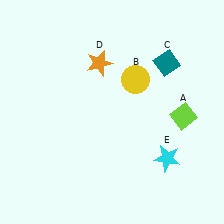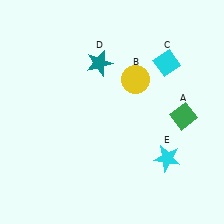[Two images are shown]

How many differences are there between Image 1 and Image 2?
There are 3 differences between the two images.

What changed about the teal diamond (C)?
In Image 1, C is teal. In Image 2, it changed to cyan.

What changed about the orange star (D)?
In Image 1, D is orange. In Image 2, it changed to teal.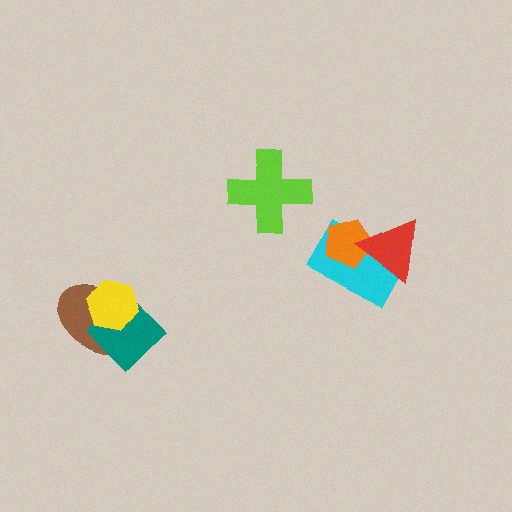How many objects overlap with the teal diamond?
2 objects overlap with the teal diamond.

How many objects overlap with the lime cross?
0 objects overlap with the lime cross.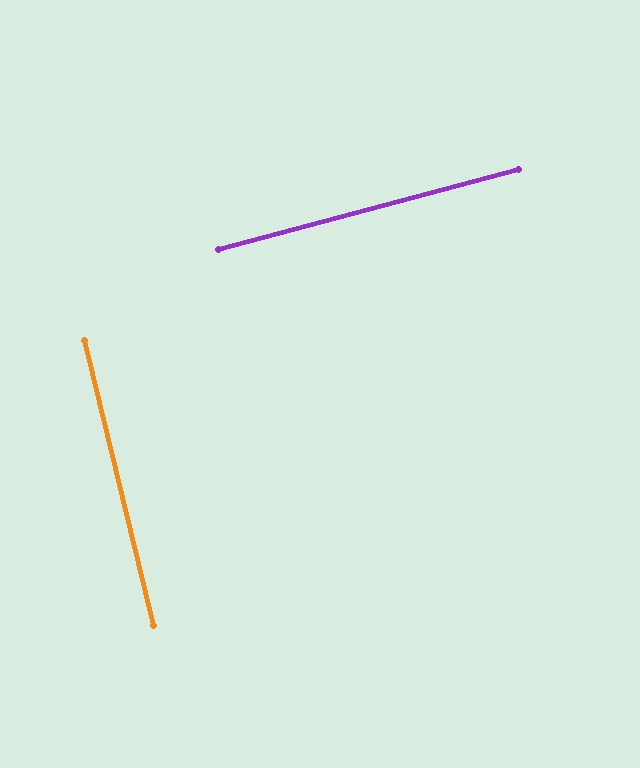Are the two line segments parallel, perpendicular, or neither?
Perpendicular — they meet at approximately 89°.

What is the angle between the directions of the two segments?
Approximately 89 degrees.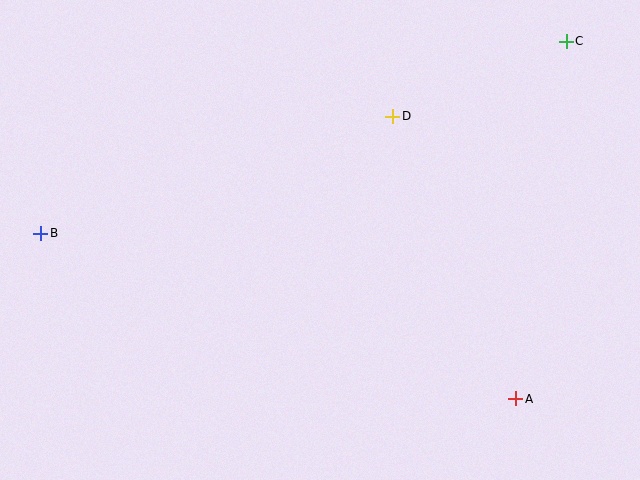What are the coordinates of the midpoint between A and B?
The midpoint between A and B is at (278, 316).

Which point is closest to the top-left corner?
Point B is closest to the top-left corner.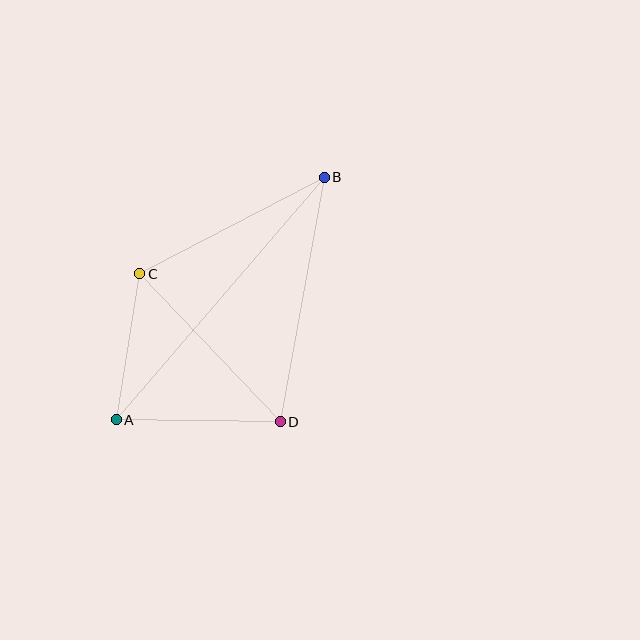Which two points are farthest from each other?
Points A and B are farthest from each other.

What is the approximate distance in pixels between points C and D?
The distance between C and D is approximately 204 pixels.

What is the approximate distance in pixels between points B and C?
The distance between B and C is approximately 209 pixels.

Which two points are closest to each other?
Points A and C are closest to each other.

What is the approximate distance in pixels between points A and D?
The distance between A and D is approximately 164 pixels.